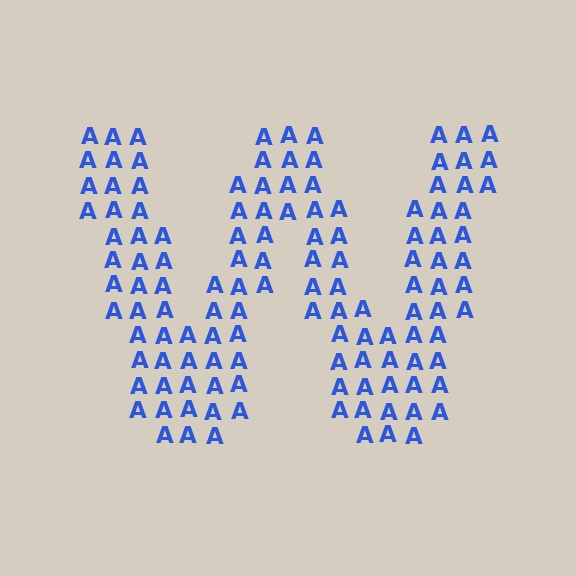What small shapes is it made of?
It is made of small letter A's.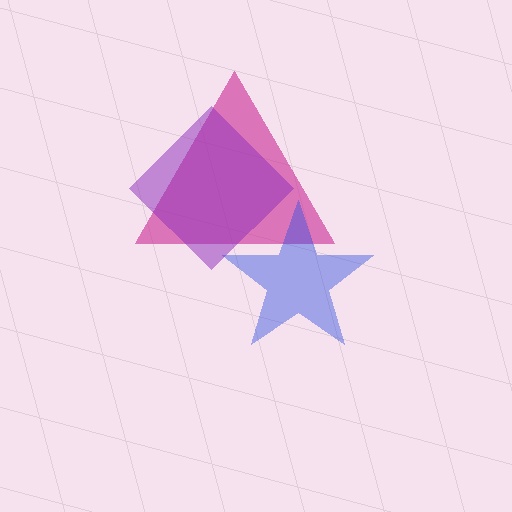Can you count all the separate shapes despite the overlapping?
Yes, there are 3 separate shapes.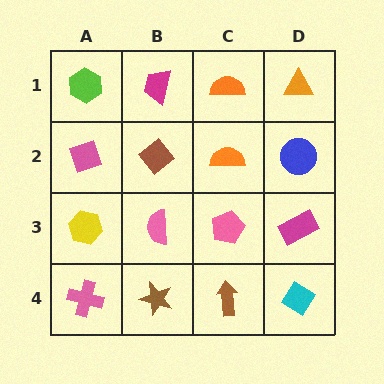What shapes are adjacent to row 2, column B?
A magenta trapezoid (row 1, column B), a pink semicircle (row 3, column B), a pink diamond (row 2, column A), an orange semicircle (row 2, column C).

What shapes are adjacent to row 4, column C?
A pink pentagon (row 3, column C), a brown star (row 4, column B), a cyan diamond (row 4, column D).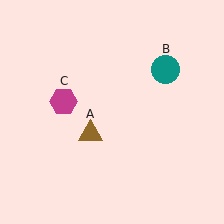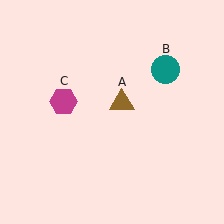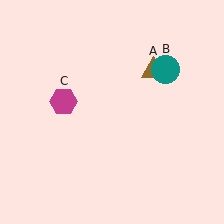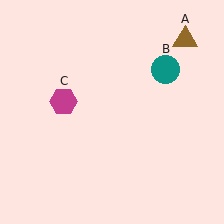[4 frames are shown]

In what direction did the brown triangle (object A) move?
The brown triangle (object A) moved up and to the right.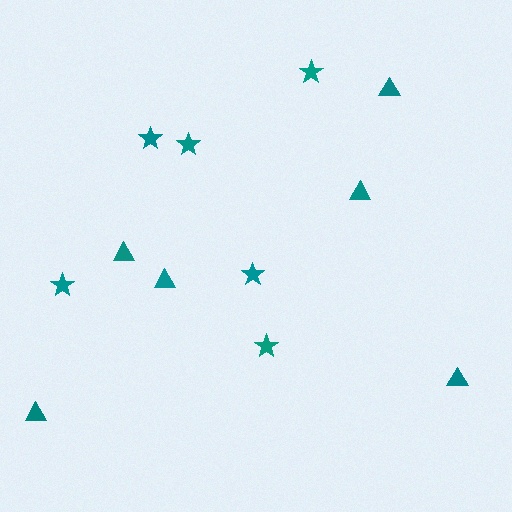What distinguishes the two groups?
There are 2 groups: one group of triangles (6) and one group of stars (6).